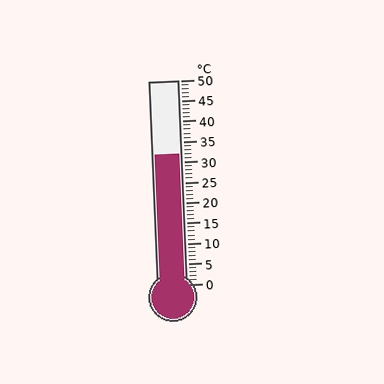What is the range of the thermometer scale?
The thermometer scale ranges from 0°C to 50°C.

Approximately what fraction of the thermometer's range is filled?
The thermometer is filled to approximately 65% of its range.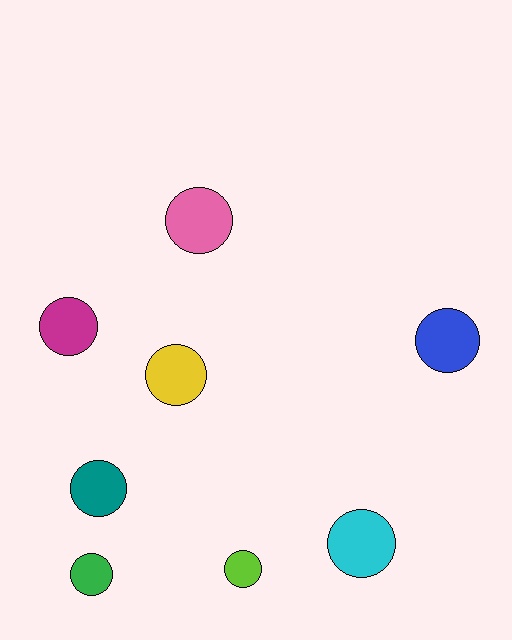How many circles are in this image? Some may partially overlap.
There are 8 circles.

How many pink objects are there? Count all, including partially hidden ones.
There is 1 pink object.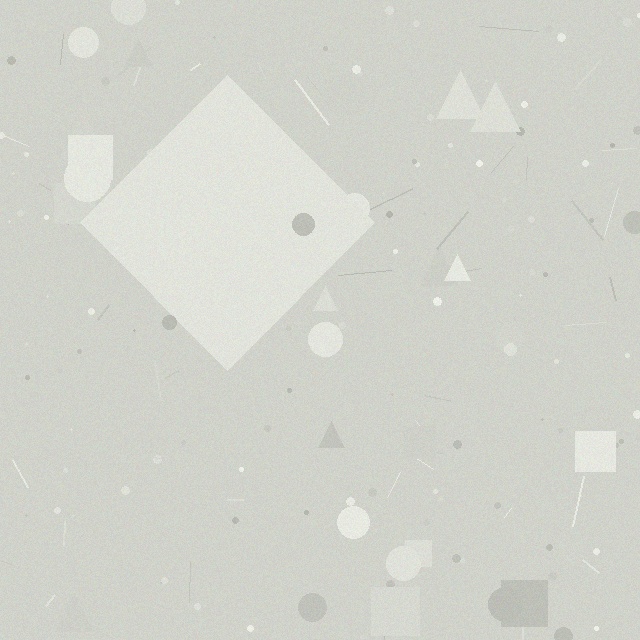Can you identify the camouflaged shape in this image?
The camouflaged shape is a diamond.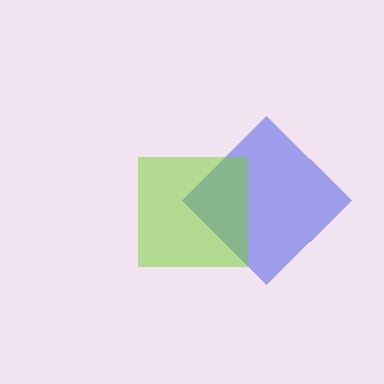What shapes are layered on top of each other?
The layered shapes are: a blue diamond, a lime square.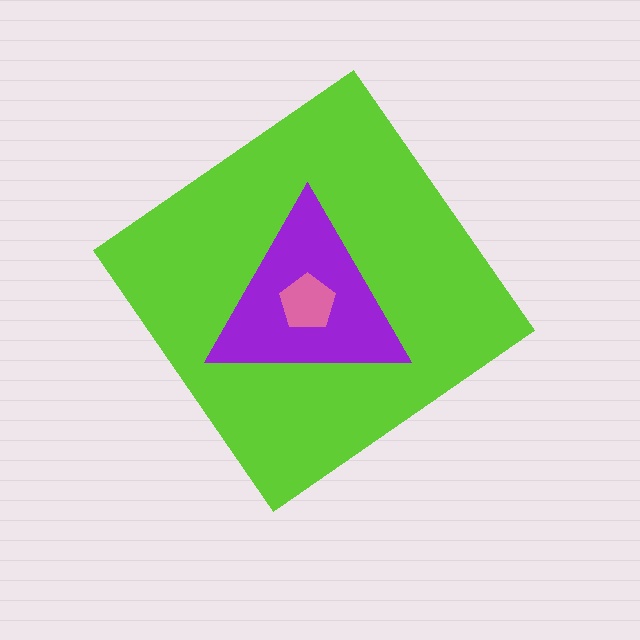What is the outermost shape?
The lime diamond.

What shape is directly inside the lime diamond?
The purple triangle.